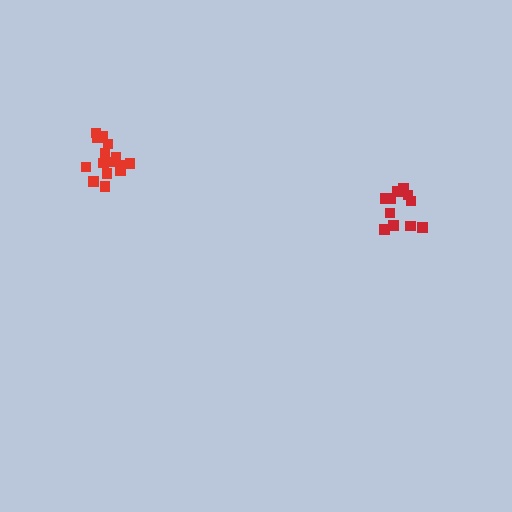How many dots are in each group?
Group 1: 11 dots, Group 2: 15 dots (26 total).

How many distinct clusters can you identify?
There are 2 distinct clusters.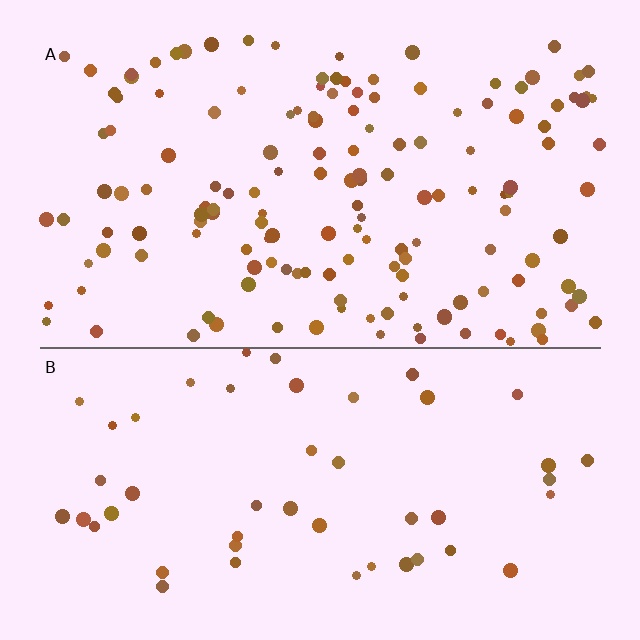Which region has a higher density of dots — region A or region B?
A (the top).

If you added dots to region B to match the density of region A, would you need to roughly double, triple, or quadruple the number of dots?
Approximately triple.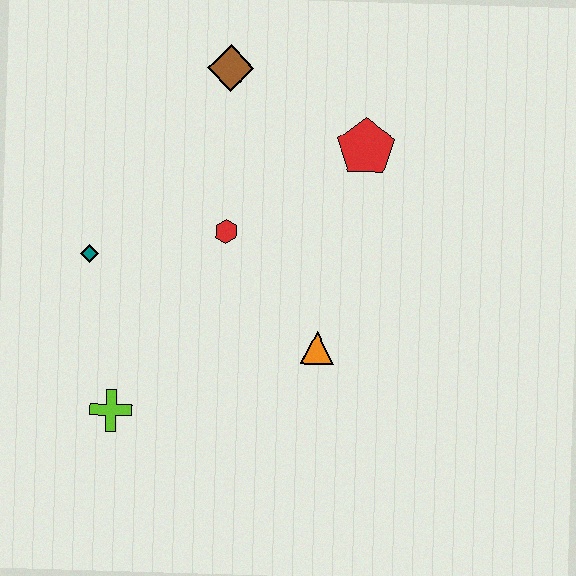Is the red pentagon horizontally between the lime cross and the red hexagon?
No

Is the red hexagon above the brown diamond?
No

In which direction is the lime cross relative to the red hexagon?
The lime cross is below the red hexagon.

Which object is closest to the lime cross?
The teal diamond is closest to the lime cross.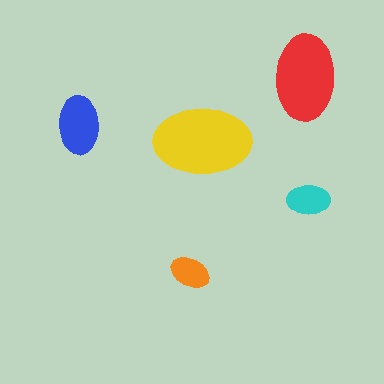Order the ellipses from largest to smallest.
the yellow one, the red one, the blue one, the cyan one, the orange one.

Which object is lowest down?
The orange ellipse is bottommost.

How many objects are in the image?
There are 5 objects in the image.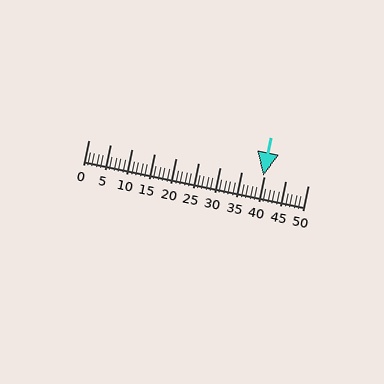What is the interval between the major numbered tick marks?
The major tick marks are spaced 5 units apart.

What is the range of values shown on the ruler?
The ruler shows values from 0 to 50.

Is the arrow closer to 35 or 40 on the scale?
The arrow is closer to 40.